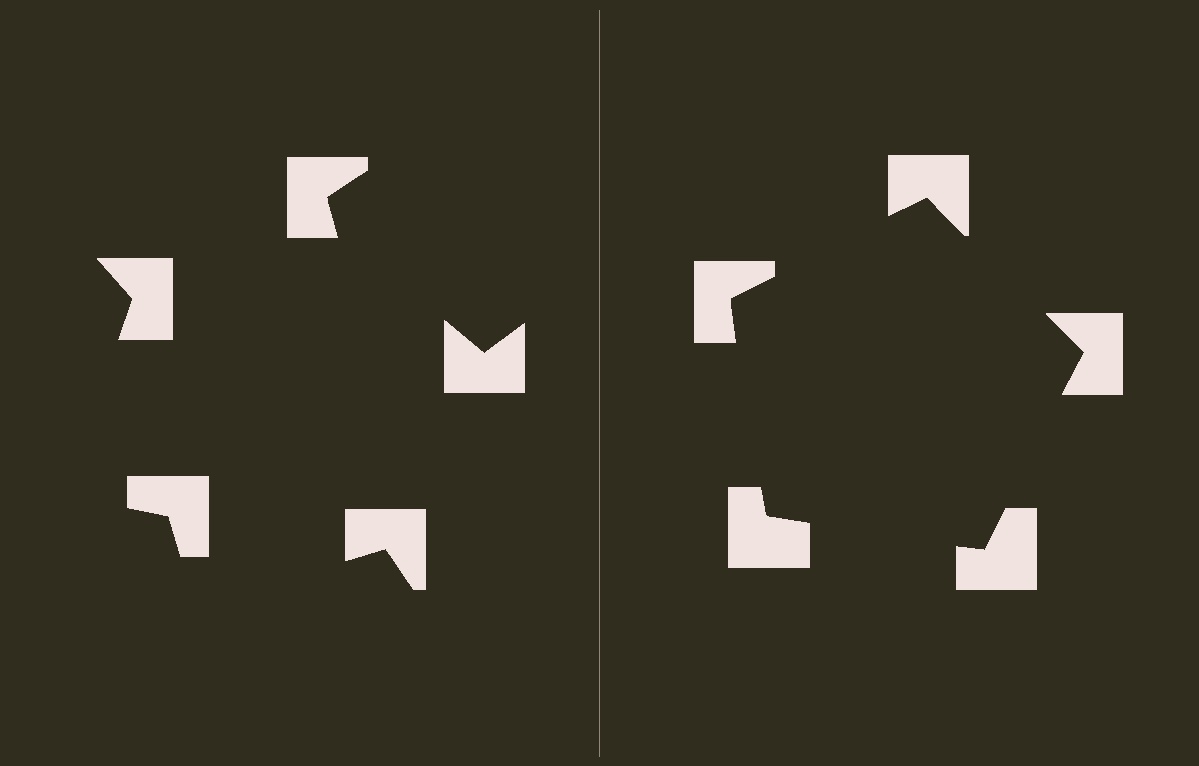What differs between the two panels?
The notched squares are positioned identically on both sides; only the wedge orientations differ. On the right they align to a pentagon; on the left they are misaligned.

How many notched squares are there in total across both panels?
10 — 5 on each side.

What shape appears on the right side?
An illusory pentagon.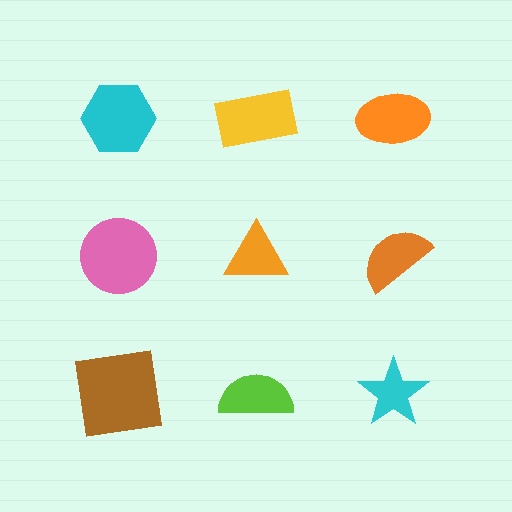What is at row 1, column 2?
A yellow rectangle.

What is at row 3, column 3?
A cyan star.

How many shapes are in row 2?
3 shapes.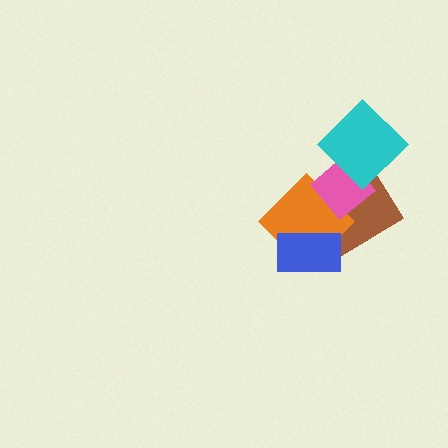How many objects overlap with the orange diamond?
3 objects overlap with the orange diamond.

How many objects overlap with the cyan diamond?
2 objects overlap with the cyan diamond.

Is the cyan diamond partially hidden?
No, no other shape covers it.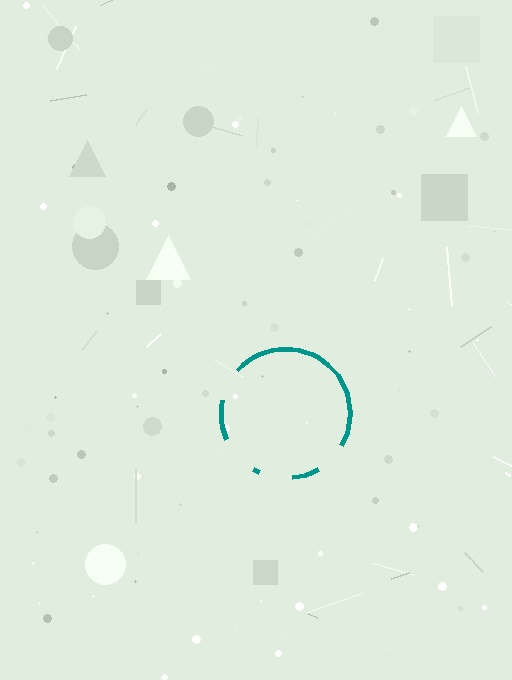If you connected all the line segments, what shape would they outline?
They would outline a circle.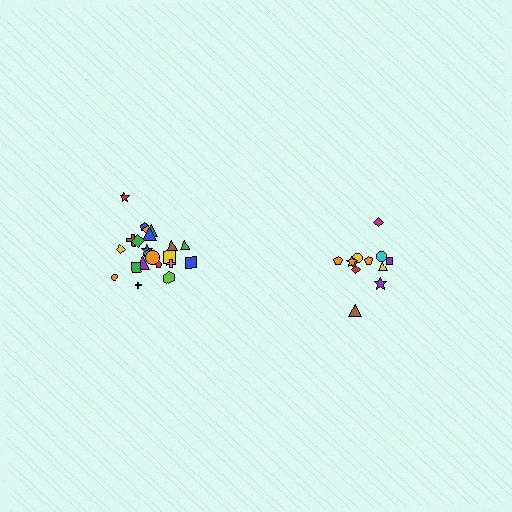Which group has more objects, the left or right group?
The left group.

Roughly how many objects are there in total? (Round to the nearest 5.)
Roughly 35 objects in total.